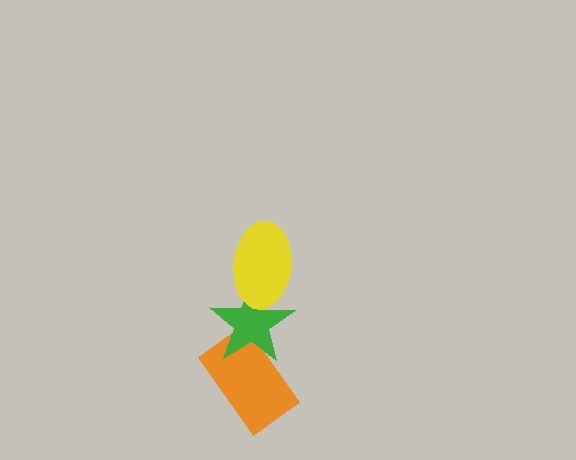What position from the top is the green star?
The green star is 2nd from the top.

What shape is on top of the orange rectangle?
The green star is on top of the orange rectangle.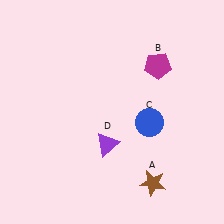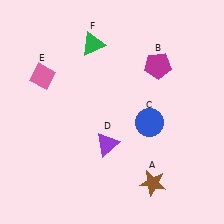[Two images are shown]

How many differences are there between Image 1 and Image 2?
There are 2 differences between the two images.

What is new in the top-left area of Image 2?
A green triangle (F) was added in the top-left area of Image 2.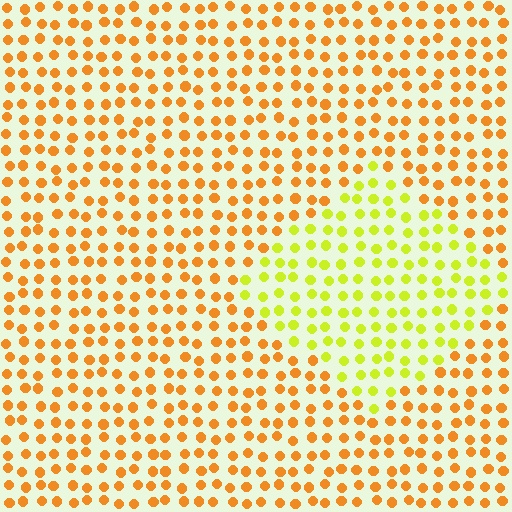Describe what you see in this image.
The image is filled with small orange elements in a uniform arrangement. A diamond-shaped region is visible where the elements are tinted to a slightly different hue, forming a subtle color boundary.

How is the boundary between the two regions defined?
The boundary is defined purely by a slight shift in hue (about 41 degrees). Spacing, size, and orientation are identical on both sides.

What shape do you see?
I see a diamond.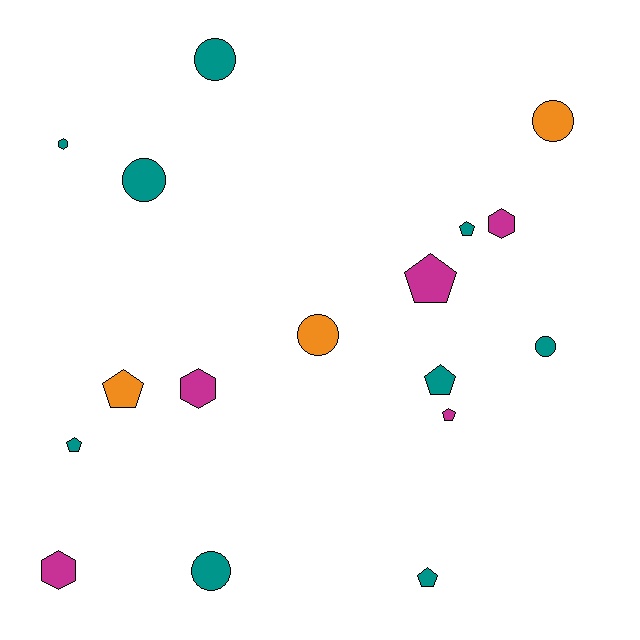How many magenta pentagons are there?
There are 2 magenta pentagons.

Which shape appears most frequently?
Pentagon, with 7 objects.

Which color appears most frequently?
Teal, with 9 objects.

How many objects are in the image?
There are 17 objects.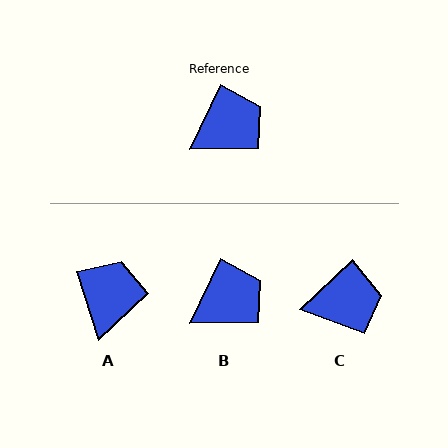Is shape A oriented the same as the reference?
No, it is off by about 42 degrees.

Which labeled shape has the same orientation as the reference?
B.